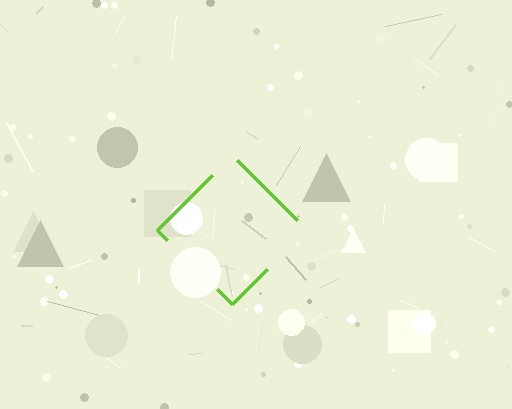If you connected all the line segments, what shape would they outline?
They would outline a diamond.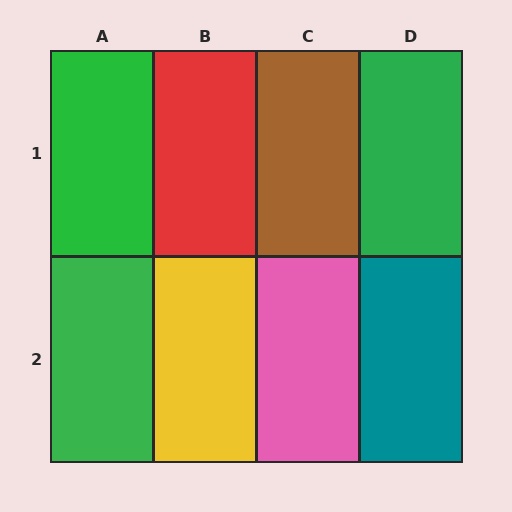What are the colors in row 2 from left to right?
Green, yellow, pink, teal.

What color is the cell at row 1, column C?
Brown.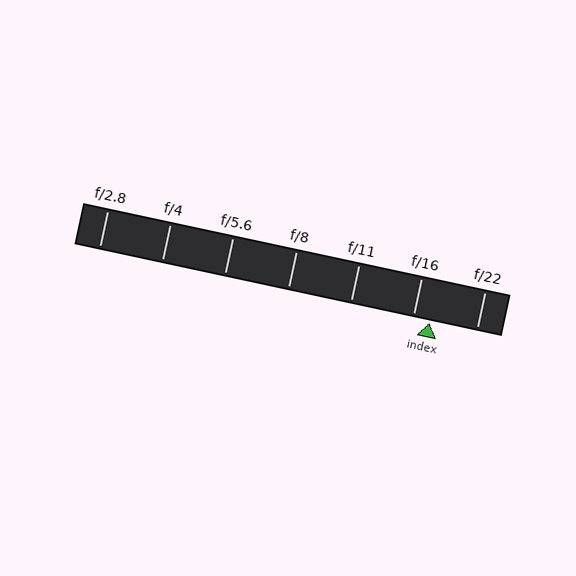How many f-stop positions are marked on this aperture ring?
There are 7 f-stop positions marked.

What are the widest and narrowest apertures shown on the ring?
The widest aperture shown is f/2.8 and the narrowest is f/22.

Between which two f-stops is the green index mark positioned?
The index mark is between f/16 and f/22.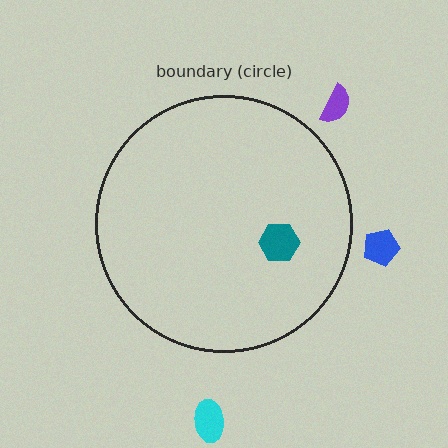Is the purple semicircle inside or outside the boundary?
Outside.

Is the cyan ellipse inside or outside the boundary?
Outside.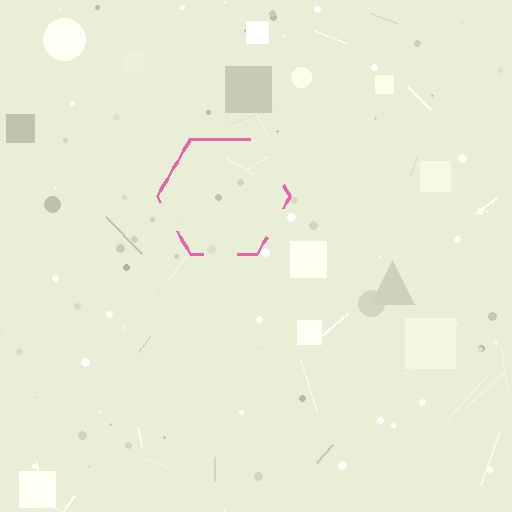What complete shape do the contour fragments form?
The contour fragments form a hexagon.